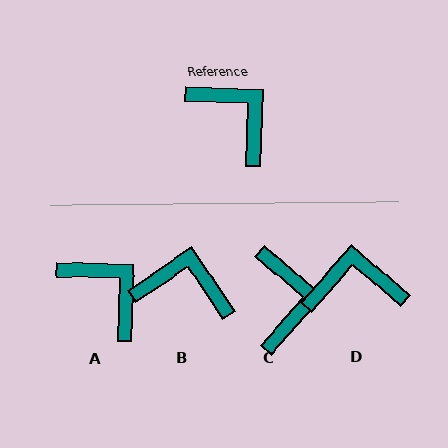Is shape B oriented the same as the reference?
No, it is off by about 35 degrees.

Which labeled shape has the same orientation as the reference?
A.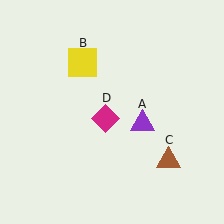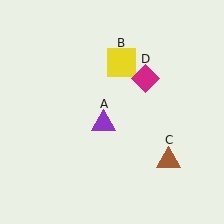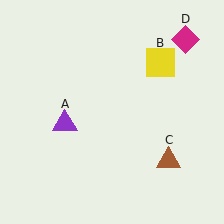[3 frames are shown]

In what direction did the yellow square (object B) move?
The yellow square (object B) moved right.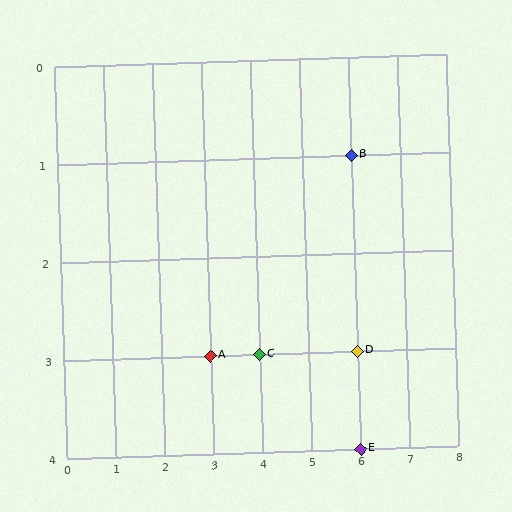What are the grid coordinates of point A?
Point A is at grid coordinates (3, 3).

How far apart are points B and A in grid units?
Points B and A are 3 columns and 2 rows apart (about 3.6 grid units diagonally).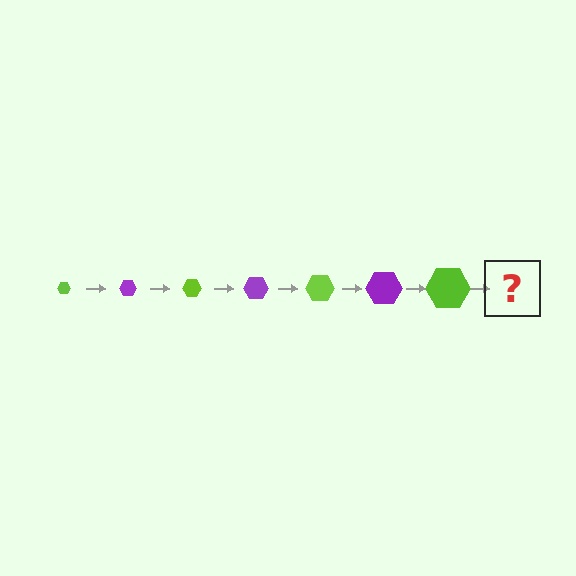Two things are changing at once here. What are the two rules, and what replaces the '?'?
The two rules are that the hexagon grows larger each step and the color cycles through lime and purple. The '?' should be a purple hexagon, larger than the previous one.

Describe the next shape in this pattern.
It should be a purple hexagon, larger than the previous one.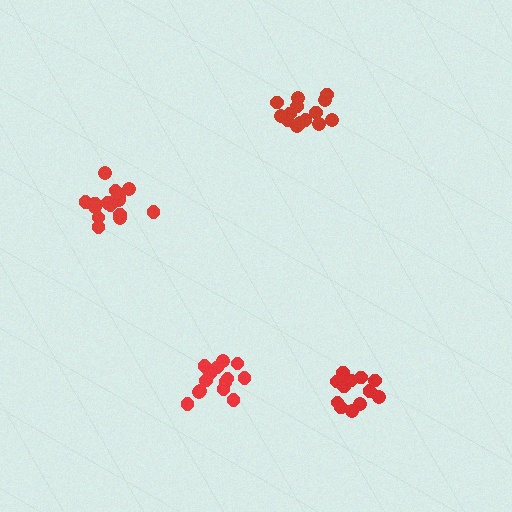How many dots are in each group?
Group 1: 14 dots, Group 2: 14 dots, Group 3: 17 dots, Group 4: 14 dots (59 total).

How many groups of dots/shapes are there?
There are 4 groups.